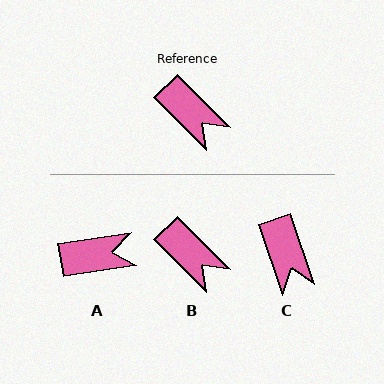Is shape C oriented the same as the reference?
No, it is off by about 26 degrees.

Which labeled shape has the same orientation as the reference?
B.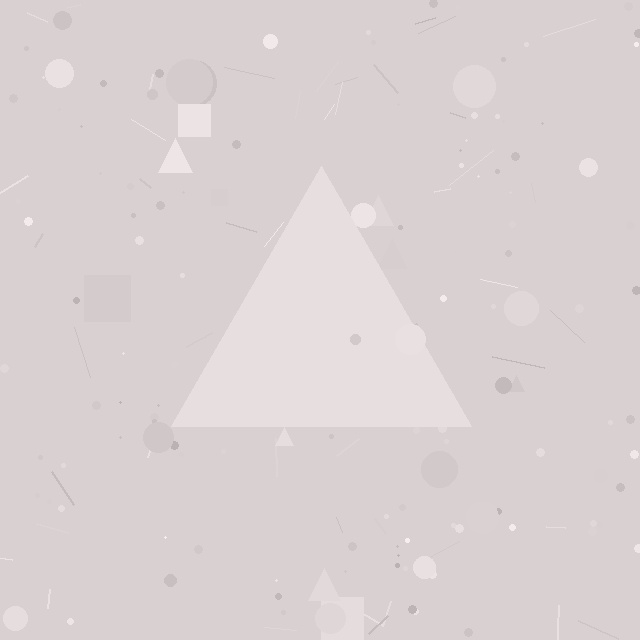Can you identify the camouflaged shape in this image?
The camouflaged shape is a triangle.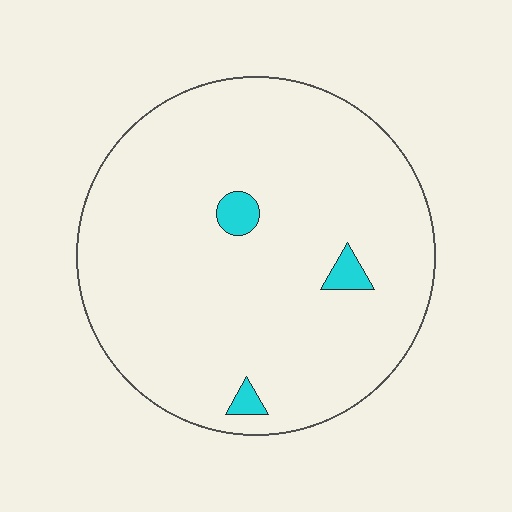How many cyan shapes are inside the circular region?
3.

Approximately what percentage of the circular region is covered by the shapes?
Approximately 5%.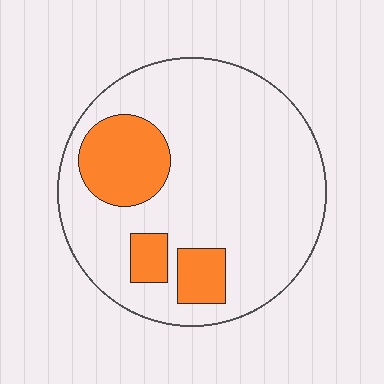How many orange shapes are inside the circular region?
3.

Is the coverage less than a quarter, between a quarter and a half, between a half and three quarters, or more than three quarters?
Less than a quarter.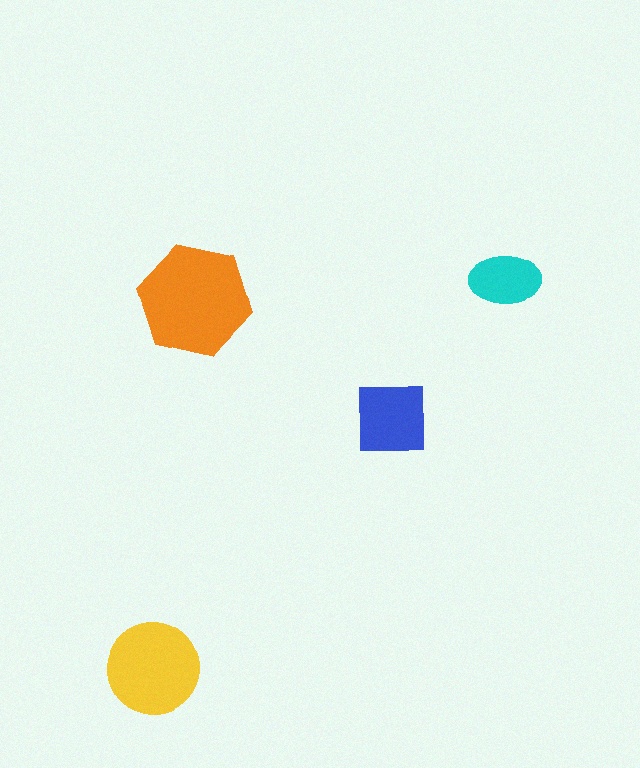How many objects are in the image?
There are 4 objects in the image.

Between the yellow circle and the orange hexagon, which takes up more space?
The orange hexagon.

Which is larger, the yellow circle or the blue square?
The yellow circle.